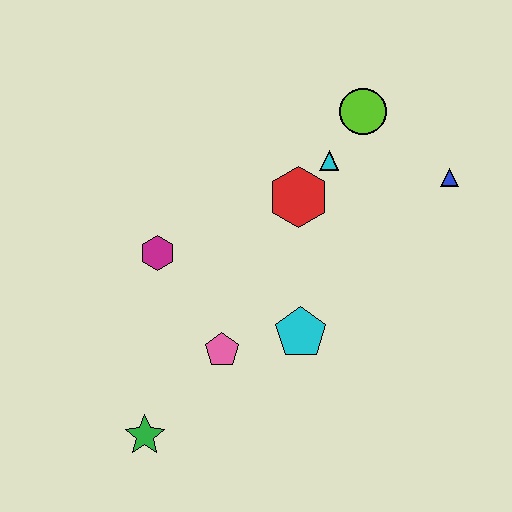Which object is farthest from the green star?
The blue triangle is farthest from the green star.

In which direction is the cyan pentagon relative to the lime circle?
The cyan pentagon is below the lime circle.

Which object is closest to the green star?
The pink pentagon is closest to the green star.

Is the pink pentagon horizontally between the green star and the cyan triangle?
Yes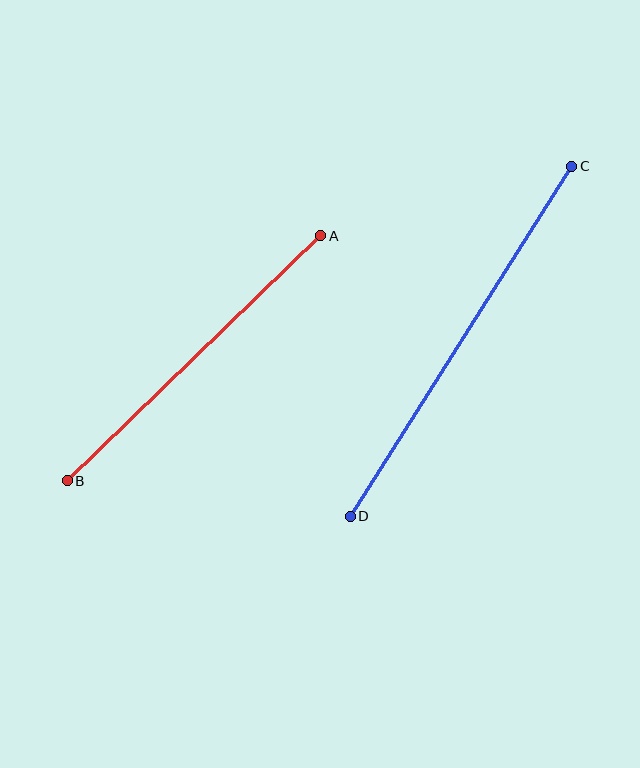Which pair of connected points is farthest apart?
Points C and D are farthest apart.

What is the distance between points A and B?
The distance is approximately 353 pixels.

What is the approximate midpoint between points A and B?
The midpoint is at approximately (194, 358) pixels.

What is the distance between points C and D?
The distance is approximately 414 pixels.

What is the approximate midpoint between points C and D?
The midpoint is at approximately (461, 341) pixels.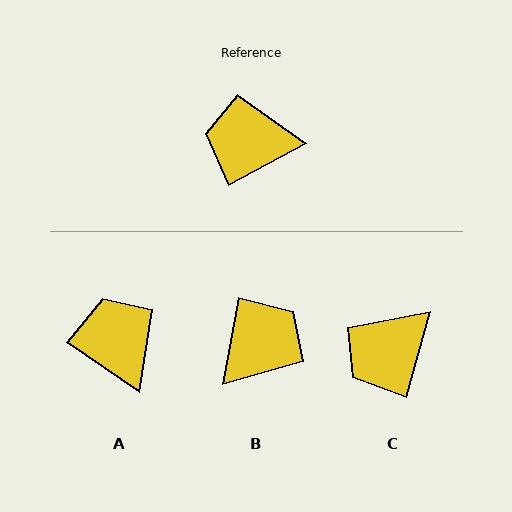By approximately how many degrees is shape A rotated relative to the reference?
Approximately 63 degrees clockwise.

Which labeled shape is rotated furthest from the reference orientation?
B, about 128 degrees away.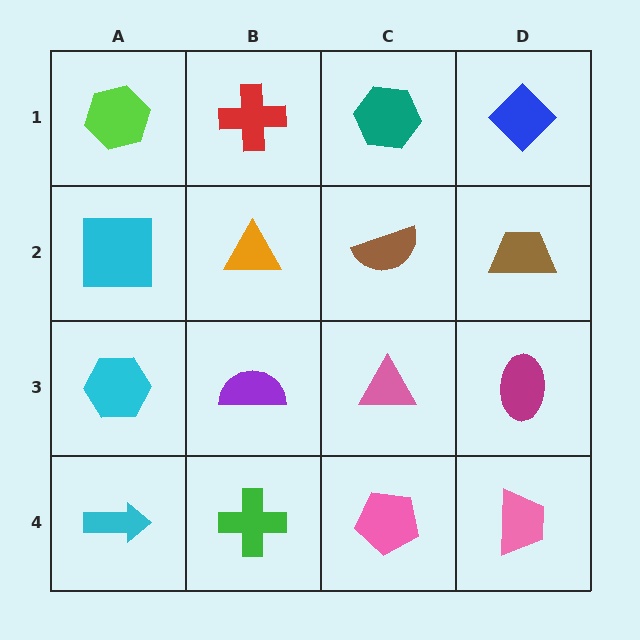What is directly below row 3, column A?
A cyan arrow.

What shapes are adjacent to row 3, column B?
An orange triangle (row 2, column B), a green cross (row 4, column B), a cyan hexagon (row 3, column A), a pink triangle (row 3, column C).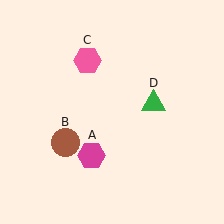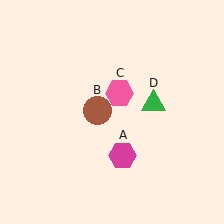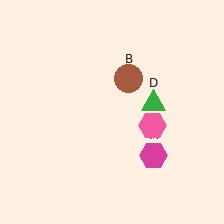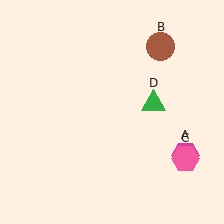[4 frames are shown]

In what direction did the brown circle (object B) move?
The brown circle (object B) moved up and to the right.